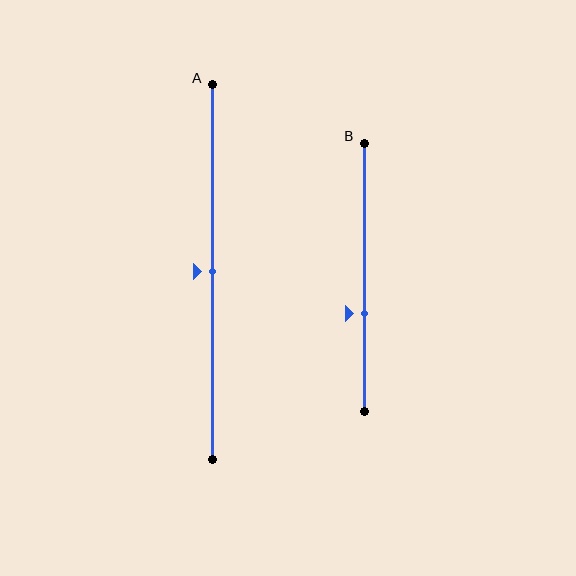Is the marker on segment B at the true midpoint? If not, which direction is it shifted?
No, the marker on segment B is shifted downward by about 14% of the segment length.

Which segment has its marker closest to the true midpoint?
Segment A has its marker closest to the true midpoint.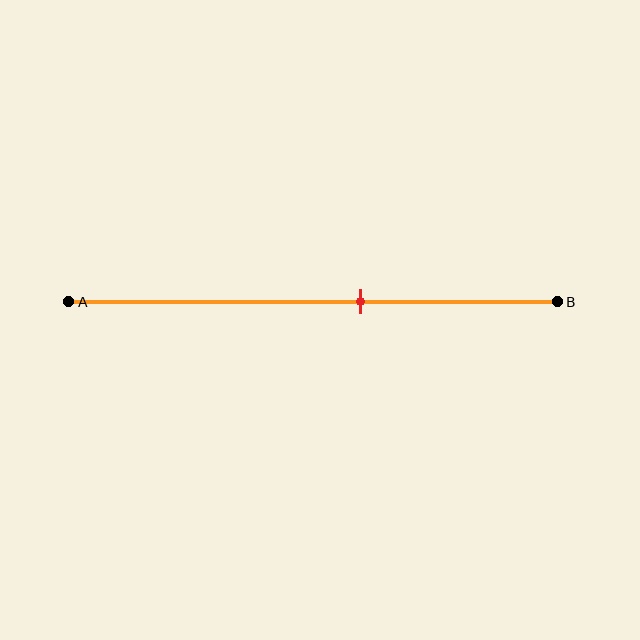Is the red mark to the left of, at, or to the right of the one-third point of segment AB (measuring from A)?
The red mark is to the right of the one-third point of segment AB.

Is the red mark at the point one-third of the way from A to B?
No, the mark is at about 60% from A, not at the 33% one-third point.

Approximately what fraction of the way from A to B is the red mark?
The red mark is approximately 60% of the way from A to B.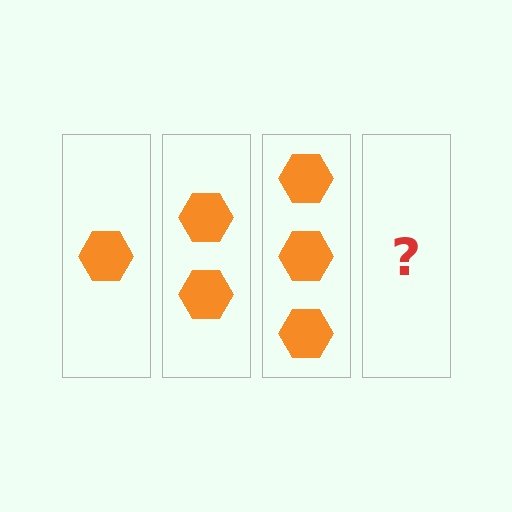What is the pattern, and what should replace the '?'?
The pattern is that each step adds one more hexagon. The '?' should be 4 hexagons.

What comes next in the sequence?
The next element should be 4 hexagons.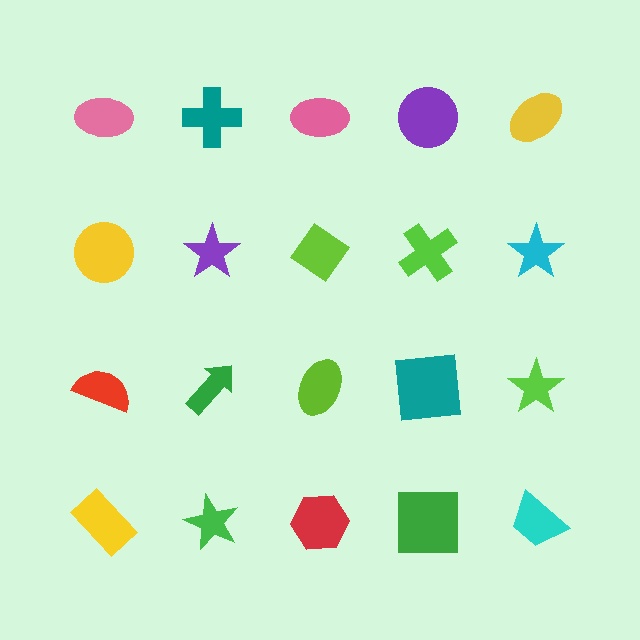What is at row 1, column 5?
A yellow ellipse.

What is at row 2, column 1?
A yellow circle.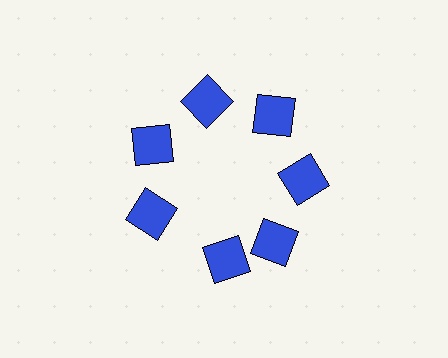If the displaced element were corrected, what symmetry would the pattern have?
It would have 7-fold rotational symmetry — the pattern would map onto itself every 51 degrees.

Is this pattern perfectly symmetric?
No. The 7 blue squares are arranged in a ring, but one element near the 6 o'clock position is rotated out of alignment along the ring, breaking the 7-fold rotational symmetry.